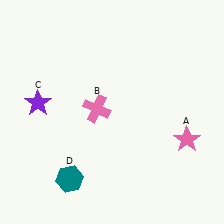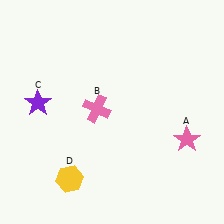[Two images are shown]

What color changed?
The hexagon (D) changed from teal in Image 1 to yellow in Image 2.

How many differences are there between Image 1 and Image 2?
There is 1 difference between the two images.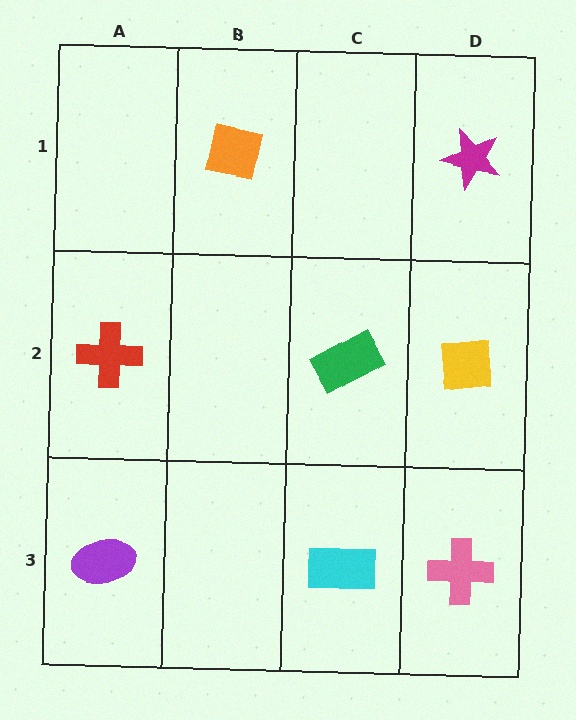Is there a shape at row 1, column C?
No, that cell is empty.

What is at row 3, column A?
A purple ellipse.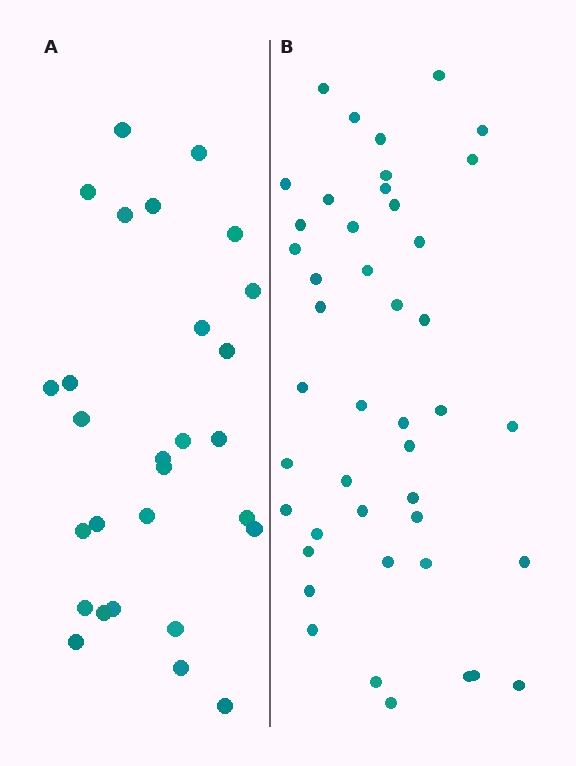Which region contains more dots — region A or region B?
Region B (the right region) has more dots.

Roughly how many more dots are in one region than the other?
Region B has approximately 15 more dots than region A.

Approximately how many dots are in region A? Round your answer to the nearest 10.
About 30 dots. (The exact count is 28, which rounds to 30.)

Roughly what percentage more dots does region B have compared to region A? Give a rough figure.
About 55% more.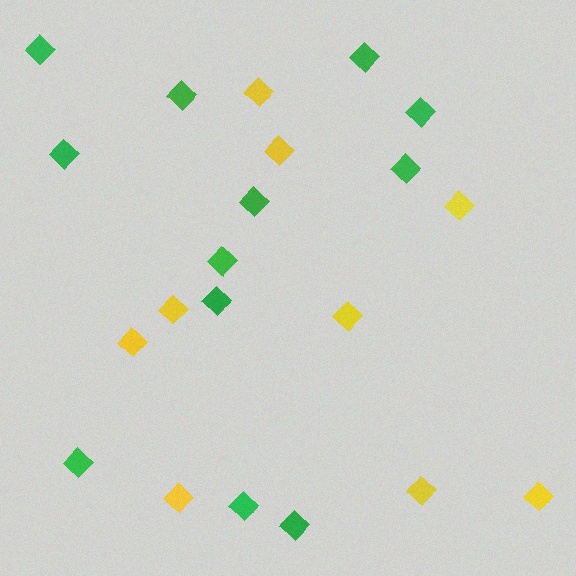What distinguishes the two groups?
There are 2 groups: one group of green diamonds (12) and one group of yellow diamonds (9).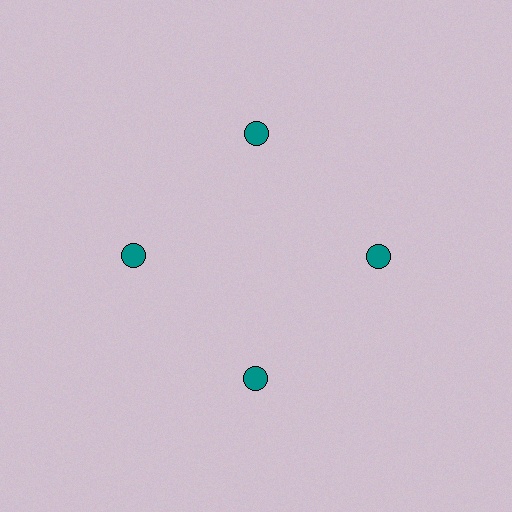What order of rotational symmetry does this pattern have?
This pattern has 4-fold rotational symmetry.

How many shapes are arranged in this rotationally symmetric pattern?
There are 4 shapes, arranged in 4 groups of 1.